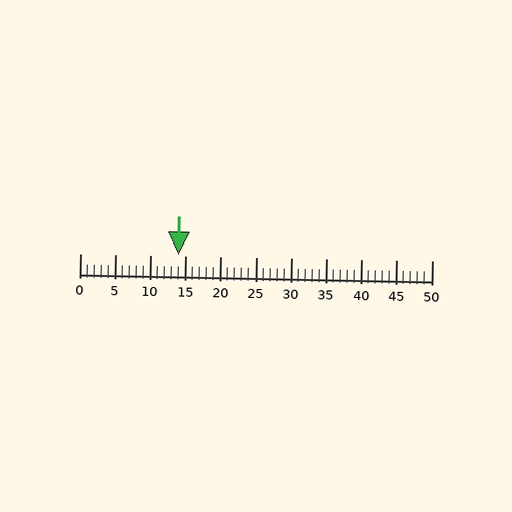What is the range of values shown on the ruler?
The ruler shows values from 0 to 50.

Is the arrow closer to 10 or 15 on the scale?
The arrow is closer to 15.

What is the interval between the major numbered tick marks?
The major tick marks are spaced 5 units apart.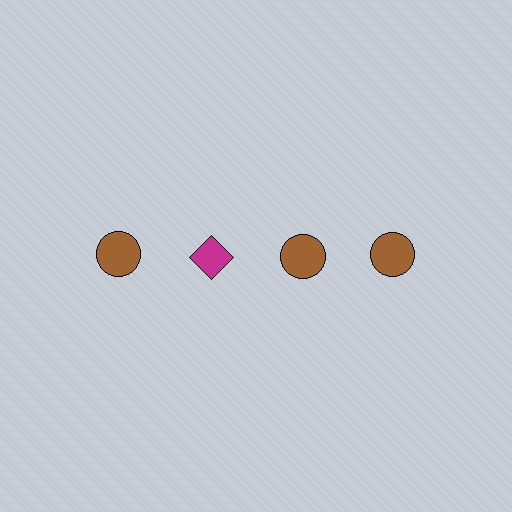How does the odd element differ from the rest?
It differs in both color (magenta instead of brown) and shape (diamond instead of circle).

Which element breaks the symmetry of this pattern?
The magenta diamond in the top row, second from left column breaks the symmetry. All other shapes are brown circles.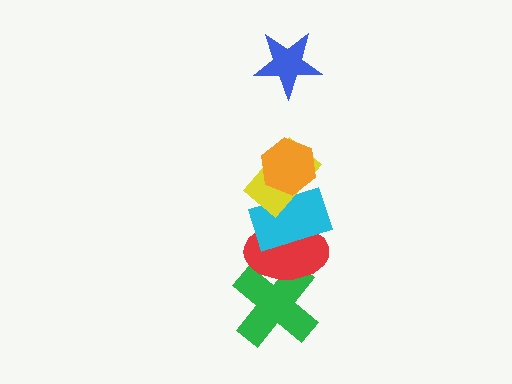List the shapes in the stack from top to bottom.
From top to bottom: the blue star, the orange hexagon, the yellow rectangle, the cyan rectangle, the red ellipse, the green cross.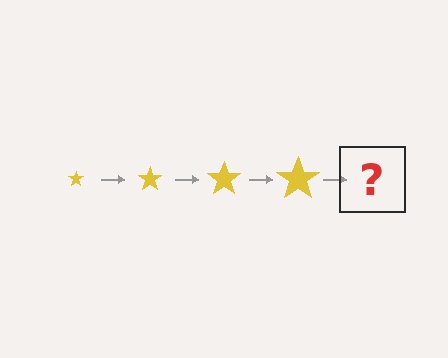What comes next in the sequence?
The next element should be a yellow star, larger than the previous one.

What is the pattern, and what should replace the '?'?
The pattern is that the star gets progressively larger each step. The '?' should be a yellow star, larger than the previous one.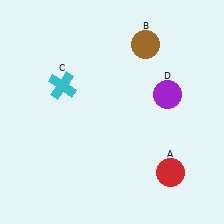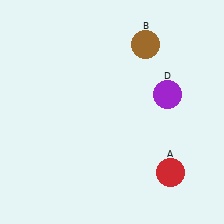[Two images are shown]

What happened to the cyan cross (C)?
The cyan cross (C) was removed in Image 2. It was in the top-left area of Image 1.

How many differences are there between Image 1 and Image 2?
There is 1 difference between the two images.